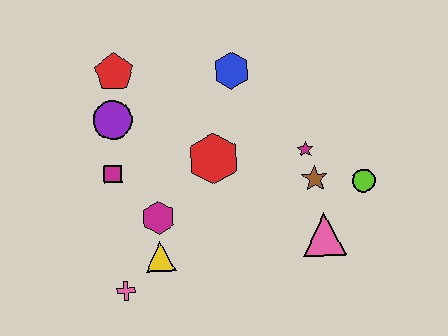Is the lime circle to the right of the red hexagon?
Yes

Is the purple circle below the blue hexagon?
Yes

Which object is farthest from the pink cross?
The lime circle is farthest from the pink cross.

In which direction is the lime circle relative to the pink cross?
The lime circle is to the right of the pink cross.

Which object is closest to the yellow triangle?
The magenta hexagon is closest to the yellow triangle.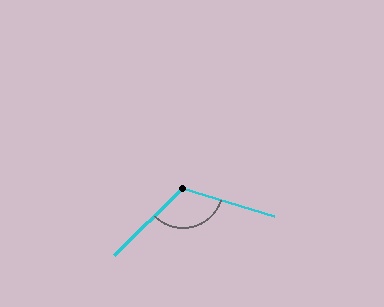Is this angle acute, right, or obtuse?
It is obtuse.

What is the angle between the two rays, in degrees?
Approximately 118 degrees.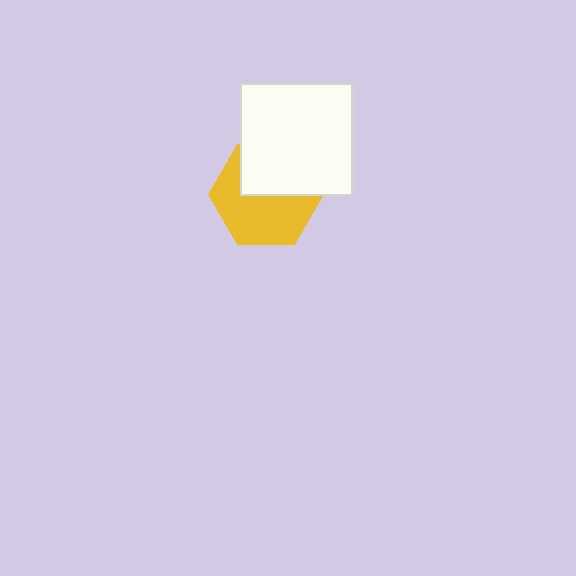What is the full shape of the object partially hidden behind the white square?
The partially hidden object is a yellow hexagon.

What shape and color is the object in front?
The object in front is a white square.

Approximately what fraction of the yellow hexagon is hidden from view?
Roughly 41% of the yellow hexagon is hidden behind the white square.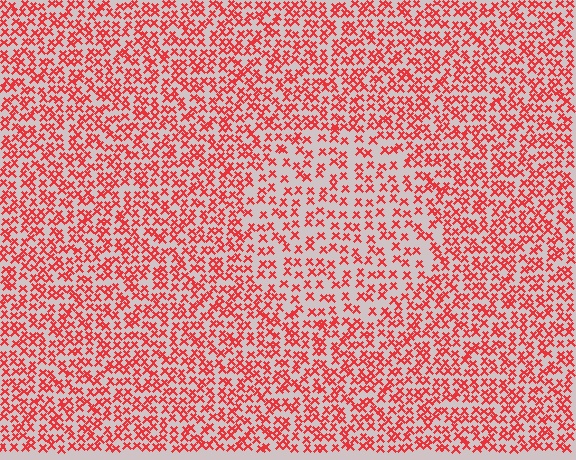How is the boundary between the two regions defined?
The boundary is defined by a change in element density (approximately 1.7x ratio). All elements are the same color, size, and shape.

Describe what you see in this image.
The image contains small red elements arranged at two different densities. A circle-shaped region is visible where the elements are less densely packed than the surrounding area.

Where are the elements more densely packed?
The elements are more densely packed outside the circle boundary.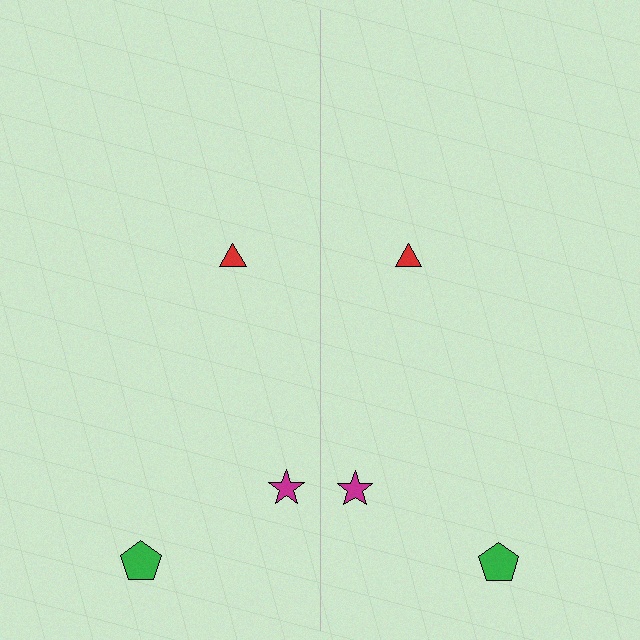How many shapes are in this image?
There are 6 shapes in this image.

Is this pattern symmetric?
Yes, this pattern has bilateral (reflection) symmetry.